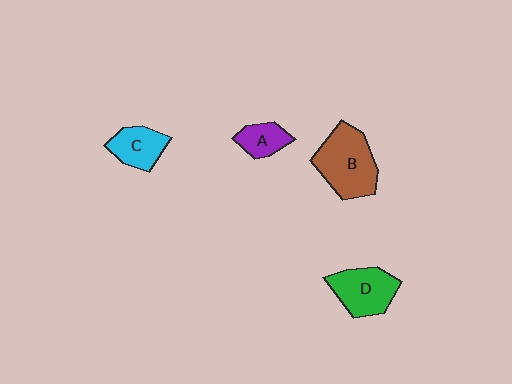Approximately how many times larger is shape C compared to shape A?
Approximately 1.3 times.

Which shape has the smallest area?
Shape A (purple).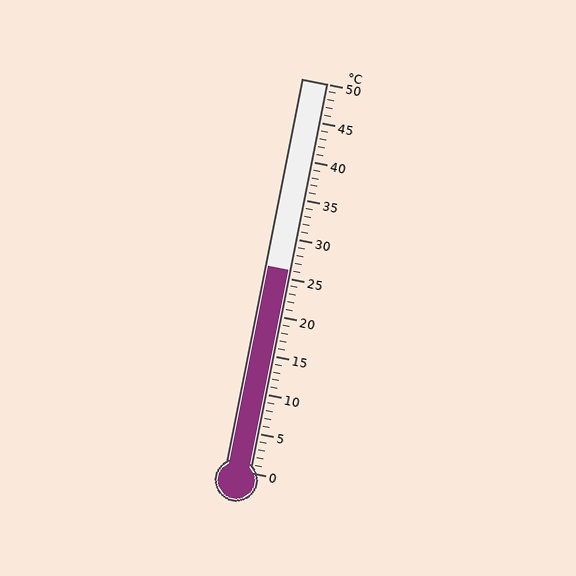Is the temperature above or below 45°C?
The temperature is below 45°C.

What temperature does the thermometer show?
The thermometer shows approximately 26°C.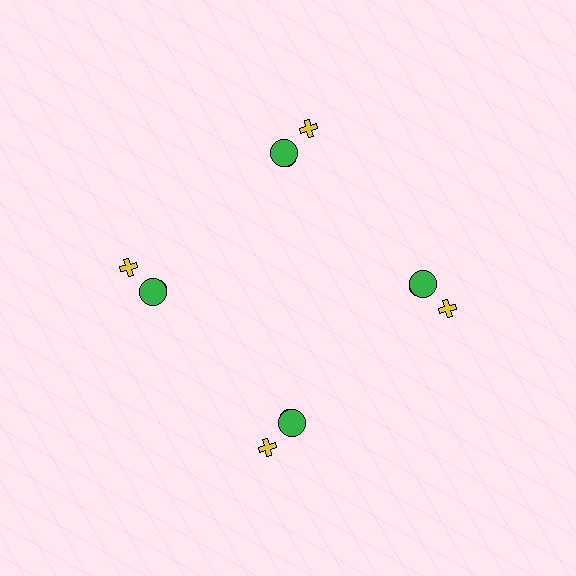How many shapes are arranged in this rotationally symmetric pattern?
There are 12 shapes, arranged in 4 groups of 3.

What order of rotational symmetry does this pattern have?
This pattern has 4-fold rotational symmetry.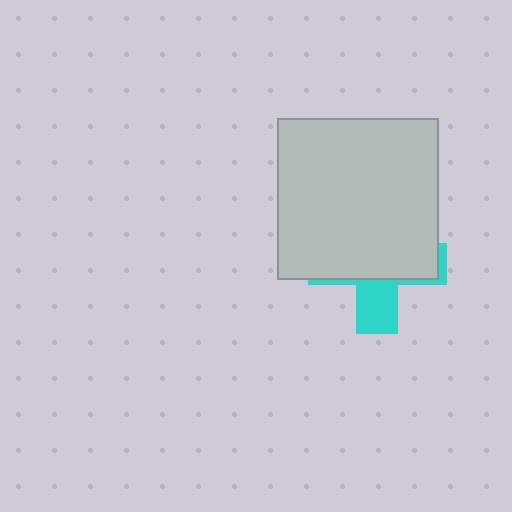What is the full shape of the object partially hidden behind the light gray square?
The partially hidden object is a cyan cross.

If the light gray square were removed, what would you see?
You would see the complete cyan cross.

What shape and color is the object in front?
The object in front is a light gray square.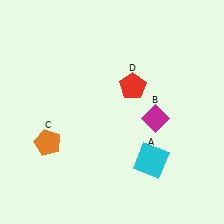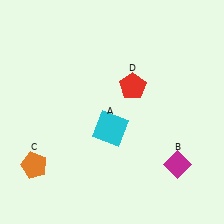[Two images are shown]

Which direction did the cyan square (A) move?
The cyan square (A) moved left.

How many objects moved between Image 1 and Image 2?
3 objects moved between the two images.